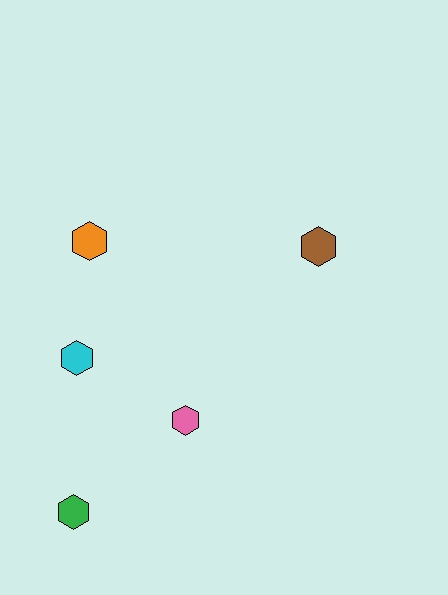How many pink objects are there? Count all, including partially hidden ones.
There is 1 pink object.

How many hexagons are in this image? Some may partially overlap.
There are 5 hexagons.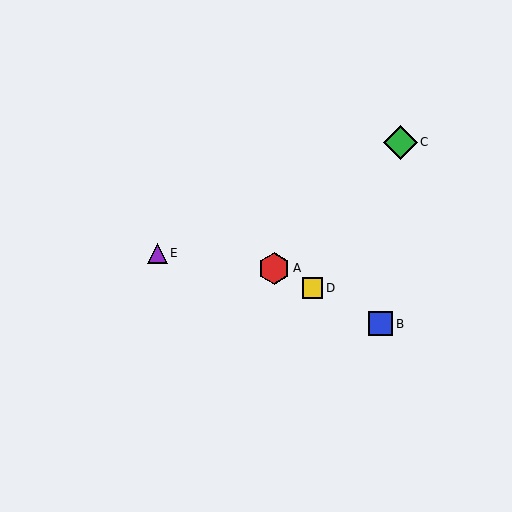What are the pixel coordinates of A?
Object A is at (274, 268).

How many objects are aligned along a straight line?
3 objects (A, B, D) are aligned along a straight line.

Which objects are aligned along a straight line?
Objects A, B, D are aligned along a straight line.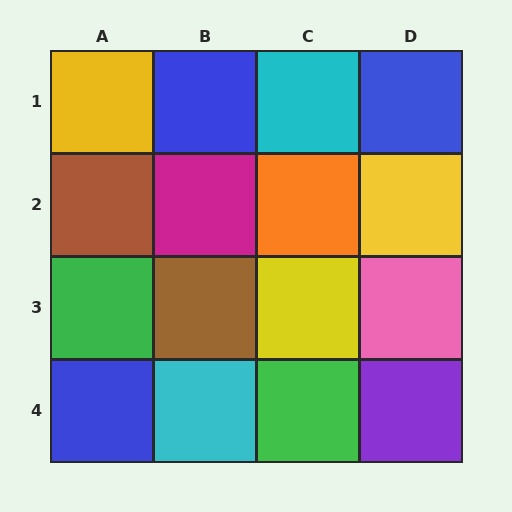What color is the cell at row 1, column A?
Yellow.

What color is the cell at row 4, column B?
Cyan.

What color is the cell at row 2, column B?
Magenta.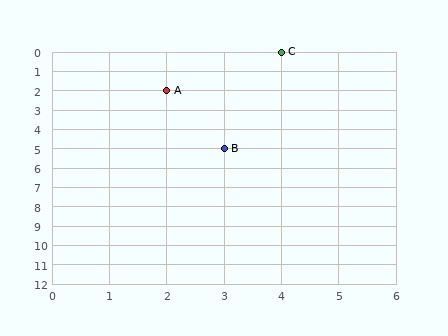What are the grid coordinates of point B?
Point B is at grid coordinates (3, 5).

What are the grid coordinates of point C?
Point C is at grid coordinates (4, 0).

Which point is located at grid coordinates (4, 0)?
Point C is at (4, 0).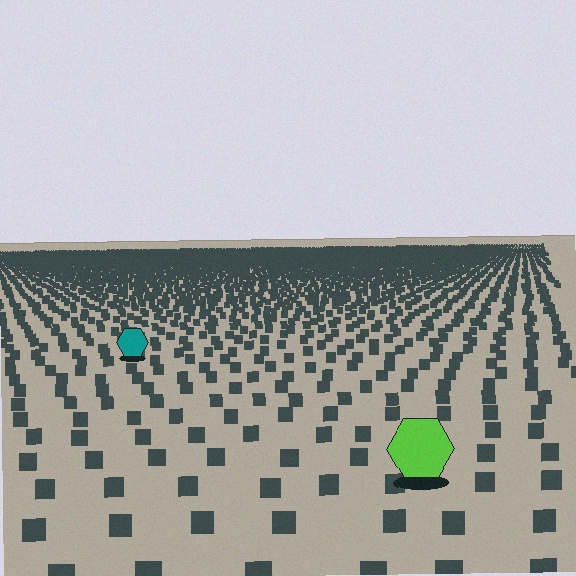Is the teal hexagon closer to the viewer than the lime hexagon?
No. The lime hexagon is closer — you can tell from the texture gradient: the ground texture is coarser near it.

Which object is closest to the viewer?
The lime hexagon is closest. The texture marks near it are larger and more spread out.